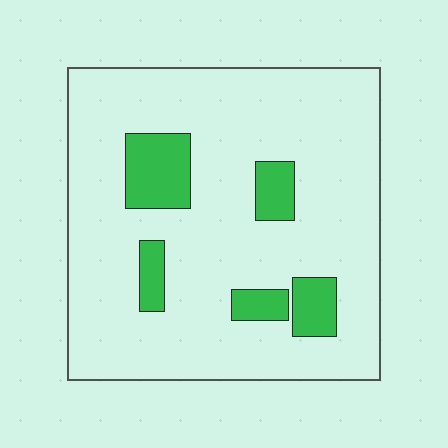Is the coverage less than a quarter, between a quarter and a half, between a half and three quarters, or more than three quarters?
Less than a quarter.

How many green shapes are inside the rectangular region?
5.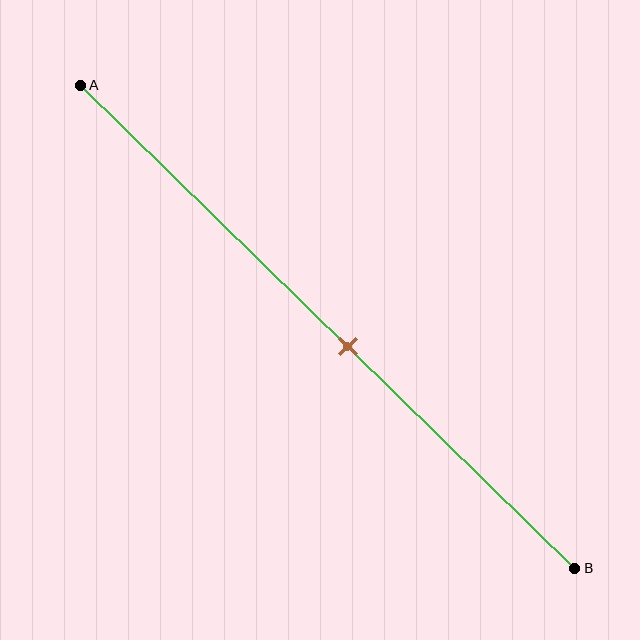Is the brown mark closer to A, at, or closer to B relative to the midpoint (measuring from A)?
The brown mark is closer to point B than the midpoint of segment AB.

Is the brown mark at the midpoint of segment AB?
No, the mark is at about 55% from A, not at the 50% midpoint.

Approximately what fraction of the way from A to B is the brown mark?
The brown mark is approximately 55% of the way from A to B.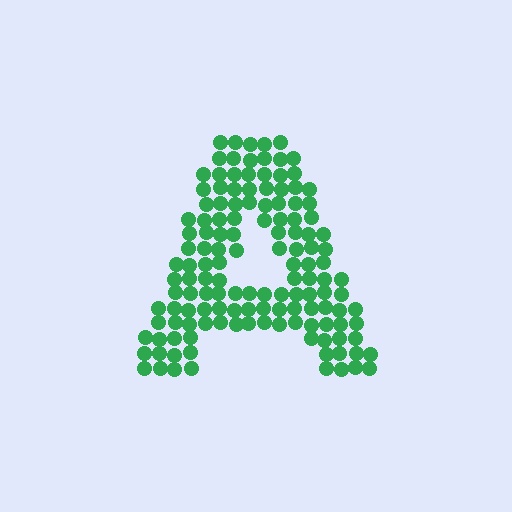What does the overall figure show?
The overall figure shows the letter A.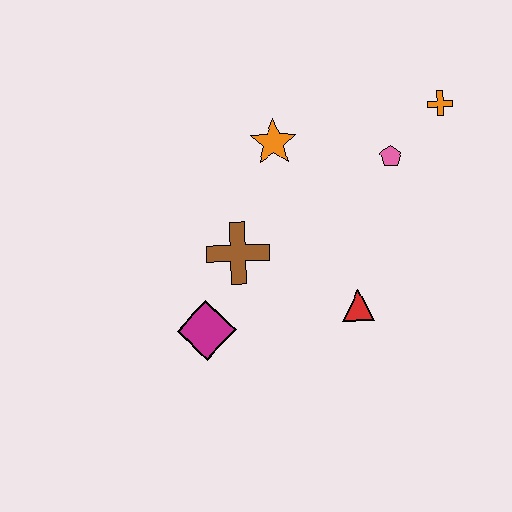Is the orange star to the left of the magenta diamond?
No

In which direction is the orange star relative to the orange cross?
The orange star is to the left of the orange cross.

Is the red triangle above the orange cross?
No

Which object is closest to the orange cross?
The pink pentagon is closest to the orange cross.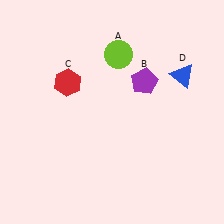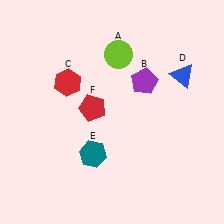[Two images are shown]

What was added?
A teal hexagon (E), a red pentagon (F) were added in Image 2.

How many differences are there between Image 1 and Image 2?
There are 2 differences between the two images.